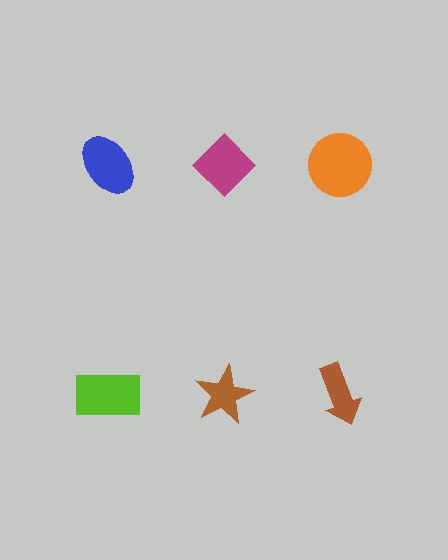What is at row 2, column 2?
A brown star.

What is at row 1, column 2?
A magenta diamond.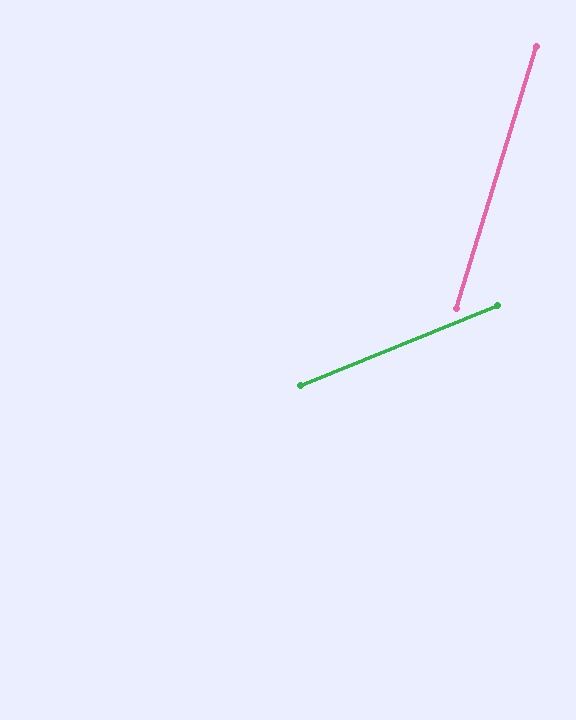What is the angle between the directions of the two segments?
Approximately 51 degrees.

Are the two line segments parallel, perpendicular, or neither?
Neither parallel nor perpendicular — they differ by about 51°.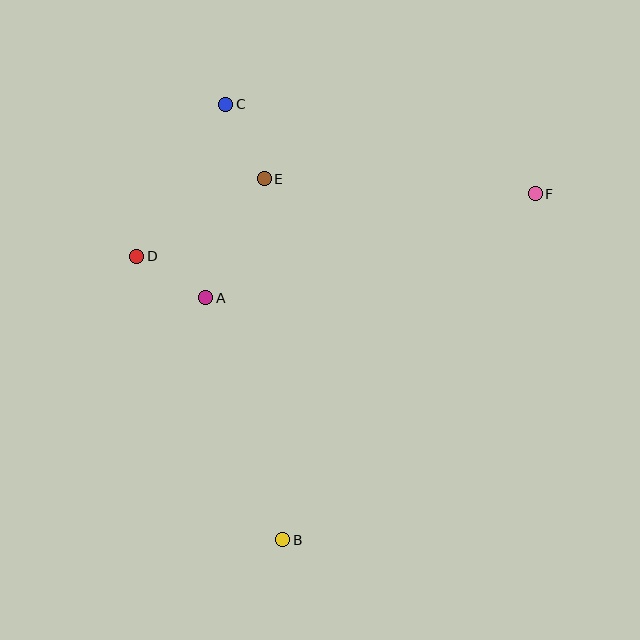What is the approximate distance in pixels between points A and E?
The distance between A and E is approximately 133 pixels.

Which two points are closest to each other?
Points A and D are closest to each other.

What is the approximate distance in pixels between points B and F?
The distance between B and F is approximately 428 pixels.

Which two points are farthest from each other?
Points B and C are farthest from each other.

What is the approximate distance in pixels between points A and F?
The distance between A and F is approximately 346 pixels.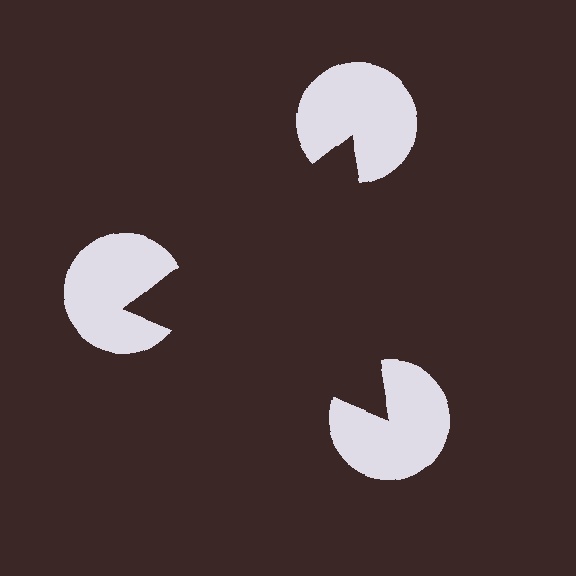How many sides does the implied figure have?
3 sides.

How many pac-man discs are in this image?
There are 3 — one at each vertex of the illusory triangle.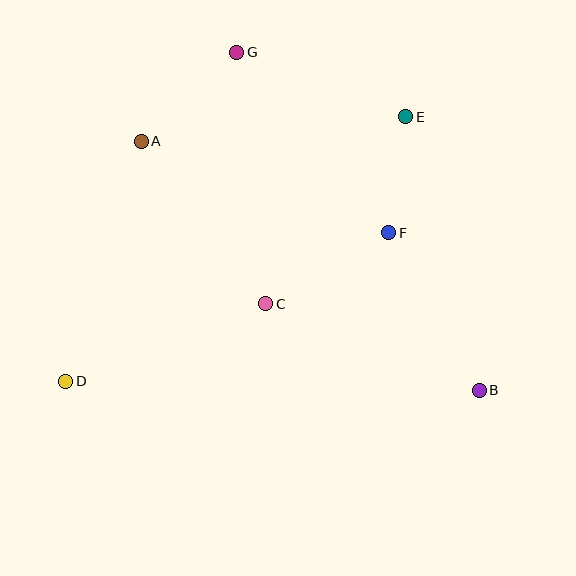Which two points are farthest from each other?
Points D and E are farthest from each other.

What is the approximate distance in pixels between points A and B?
The distance between A and B is approximately 420 pixels.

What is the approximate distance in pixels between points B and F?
The distance between B and F is approximately 182 pixels.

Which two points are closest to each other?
Points E and F are closest to each other.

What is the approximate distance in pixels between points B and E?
The distance between B and E is approximately 283 pixels.